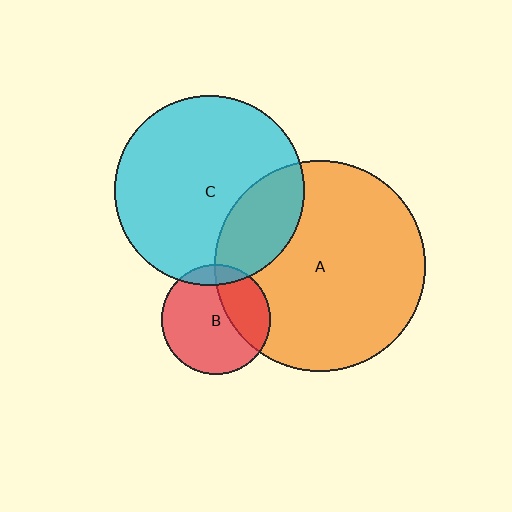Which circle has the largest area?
Circle A (orange).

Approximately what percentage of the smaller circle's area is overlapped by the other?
Approximately 25%.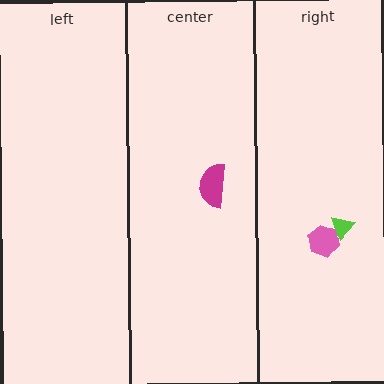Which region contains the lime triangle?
The right region.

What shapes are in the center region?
The magenta semicircle.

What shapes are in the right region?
The pink hexagon, the lime triangle.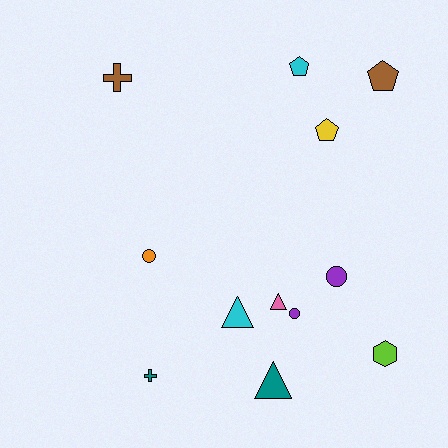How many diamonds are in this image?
There are no diamonds.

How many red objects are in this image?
There are no red objects.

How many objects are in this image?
There are 12 objects.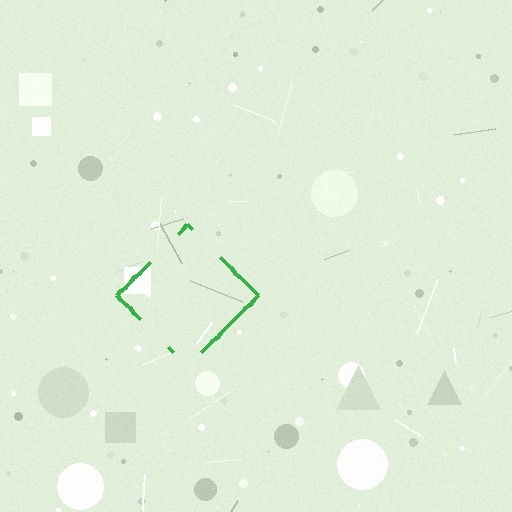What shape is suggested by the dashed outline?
The dashed outline suggests a diamond.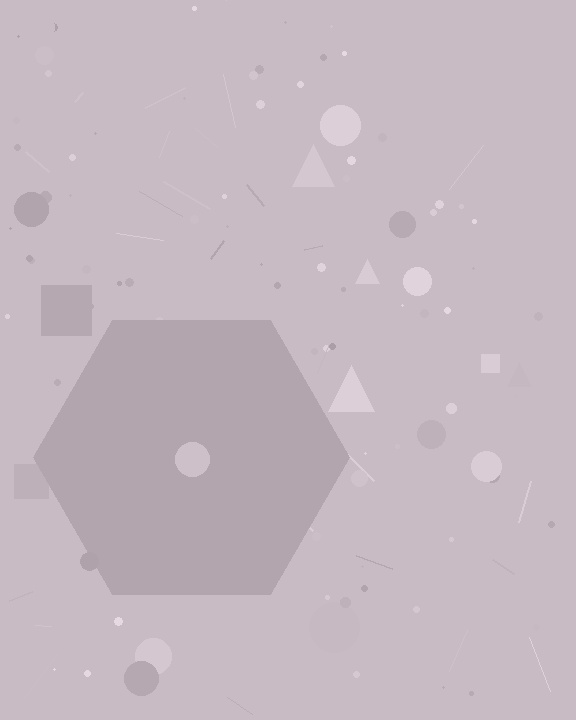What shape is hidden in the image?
A hexagon is hidden in the image.